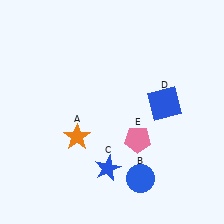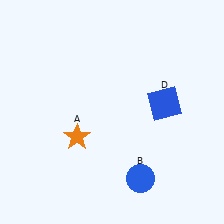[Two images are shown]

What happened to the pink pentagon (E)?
The pink pentagon (E) was removed in Image 2. It was in the bottom-right area of Image 1.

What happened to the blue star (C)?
The blue star (C) was removed in Image 2. It was in the bottom-left area of Image 1.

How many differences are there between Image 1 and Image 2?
There are 2 differences between the two images.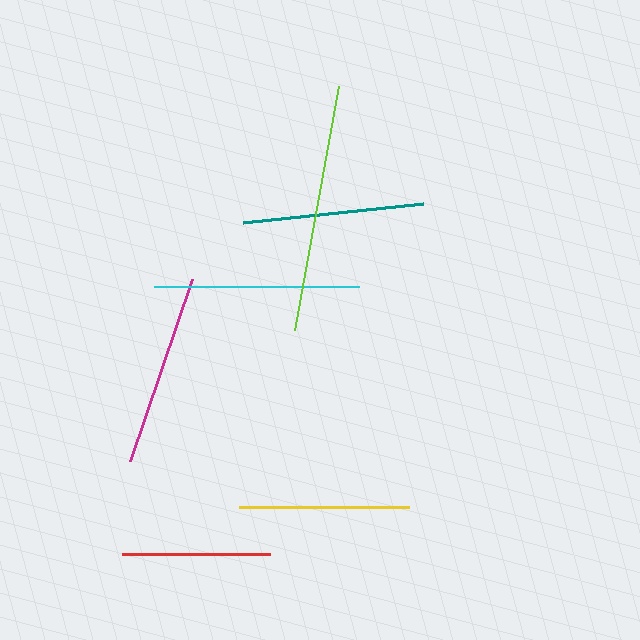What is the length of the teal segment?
The teal segment is approximately 180 pixels long.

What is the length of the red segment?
The red segment is approximately 148 pixels long.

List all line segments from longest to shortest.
From longest to shortest: lime, cyan, magenta, teal, yellow, red.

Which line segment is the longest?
The lime line is the longest at approximately 248 pixels.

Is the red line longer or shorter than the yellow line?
The yellow line is longer than the red line.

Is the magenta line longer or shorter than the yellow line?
The magenta line is longer than the yellow line.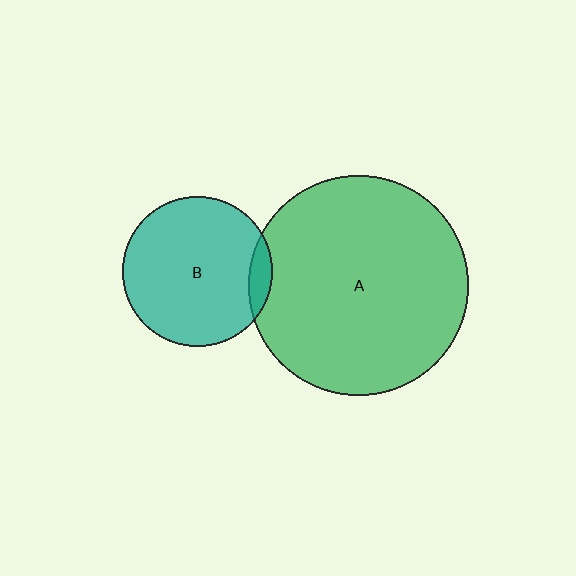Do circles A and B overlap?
Yes.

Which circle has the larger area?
Circle A (green).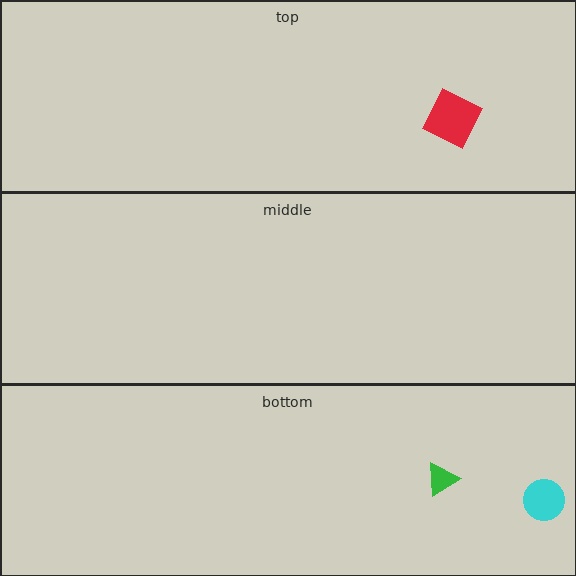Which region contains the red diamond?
The top region.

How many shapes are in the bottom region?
2.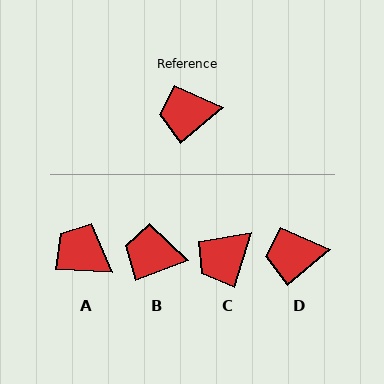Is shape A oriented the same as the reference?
No, it is off by about 44 degrees.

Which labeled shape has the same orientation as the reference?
D.